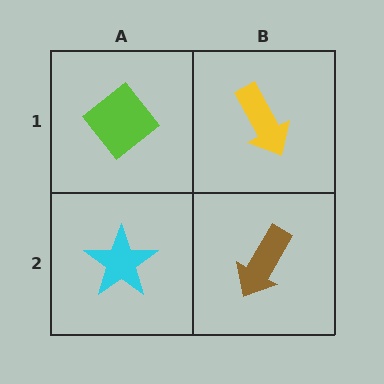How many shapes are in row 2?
2 shapes.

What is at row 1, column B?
A yellow arrow.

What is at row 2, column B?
A brown arrow.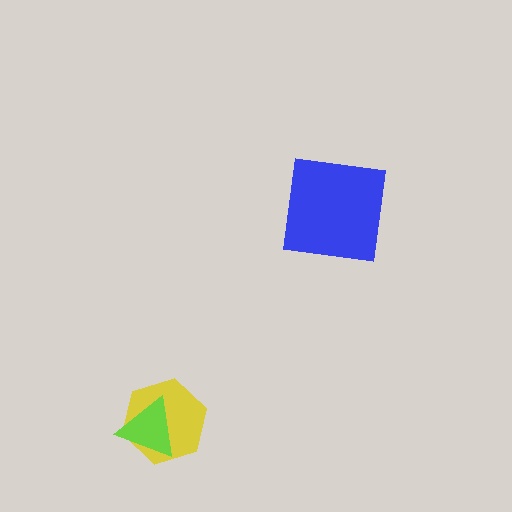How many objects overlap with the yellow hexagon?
1 object overlaps with the yellow hexagon.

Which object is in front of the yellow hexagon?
The lime triangle is in front of the yellow hexagon.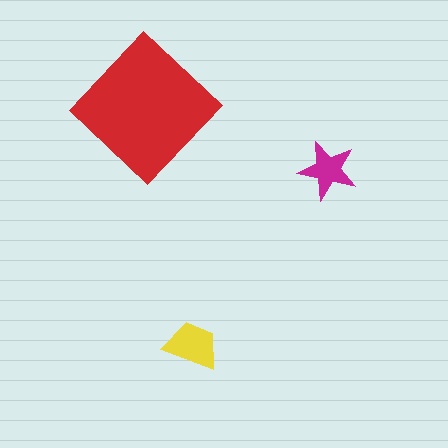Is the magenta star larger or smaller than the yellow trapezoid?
Smaller.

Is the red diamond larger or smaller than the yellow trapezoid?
Larger.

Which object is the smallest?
The magenta star.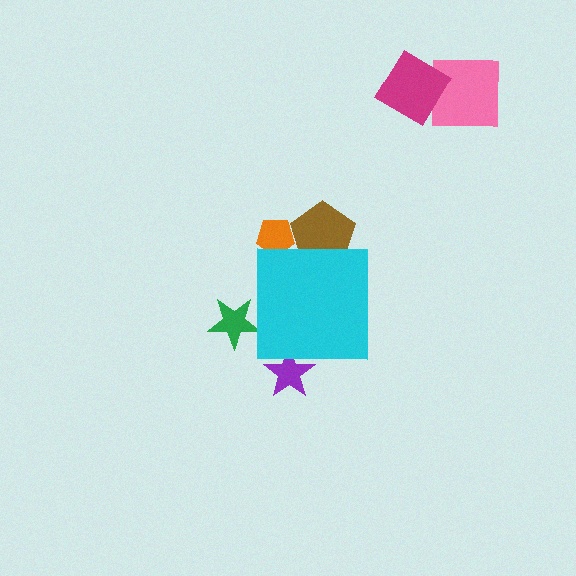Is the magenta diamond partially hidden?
No, the magenta diamond is fully visible.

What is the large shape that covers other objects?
A cyan square.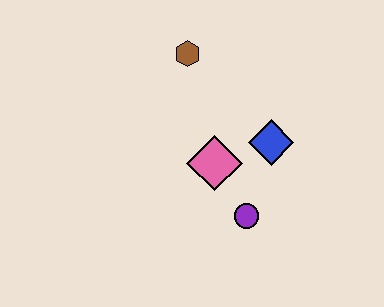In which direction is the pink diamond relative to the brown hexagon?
The pink diamond is below the brown hexagon.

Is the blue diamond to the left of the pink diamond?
No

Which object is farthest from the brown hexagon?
The purple circle is farthest from the brown hexagon.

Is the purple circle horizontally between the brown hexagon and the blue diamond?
Yes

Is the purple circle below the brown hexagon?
Yes